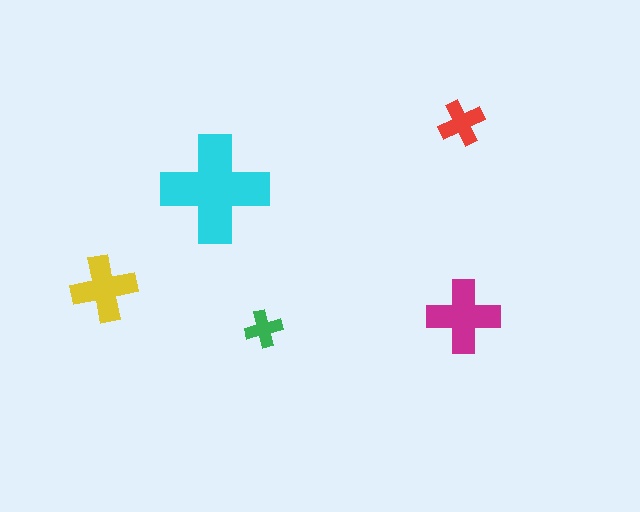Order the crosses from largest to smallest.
the cyan one, the magenta one, the yellow one, the red one, the green one.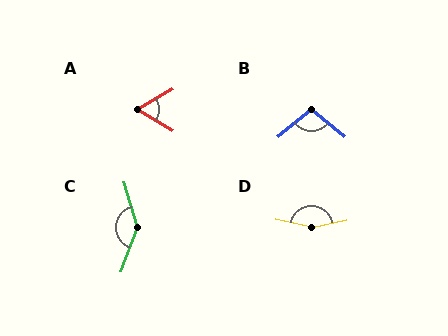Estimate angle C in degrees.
Approximately 143 degrees.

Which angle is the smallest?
A, at approximately 62 degrees.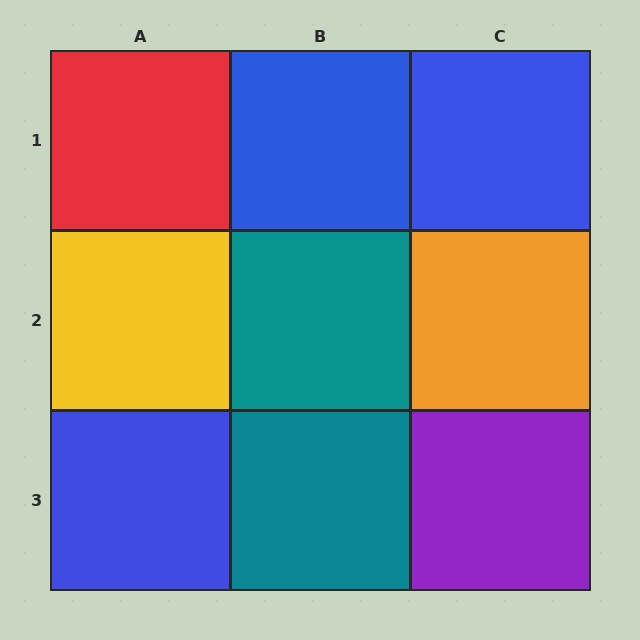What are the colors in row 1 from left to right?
Red, blue, blue.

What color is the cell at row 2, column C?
Orange.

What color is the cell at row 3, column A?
Blue.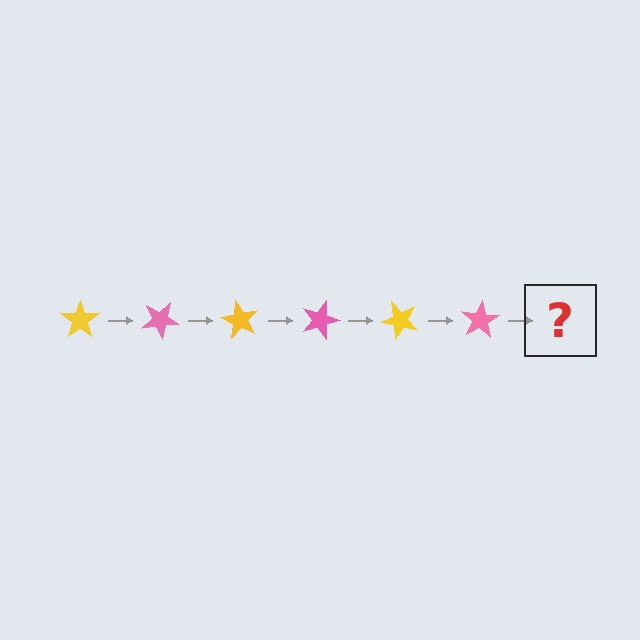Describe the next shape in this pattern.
It should be a yellow star, rotated 180 degrees from the start.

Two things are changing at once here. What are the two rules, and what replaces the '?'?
The two rules are that it rotates 30 degrees each step and the color cycles through yellow and pink. The '?' should be a yellow star, rotated 180 degrees from the start.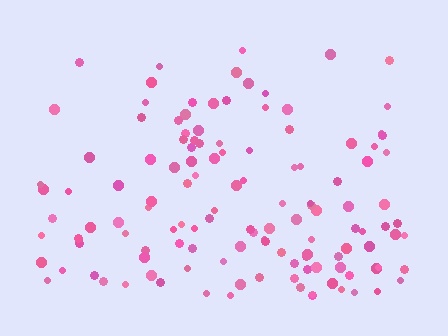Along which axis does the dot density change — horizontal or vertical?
Vertical.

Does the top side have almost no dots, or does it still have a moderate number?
Still a moderate number, just noticeably fewer than the bottom.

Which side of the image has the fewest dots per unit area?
The top.